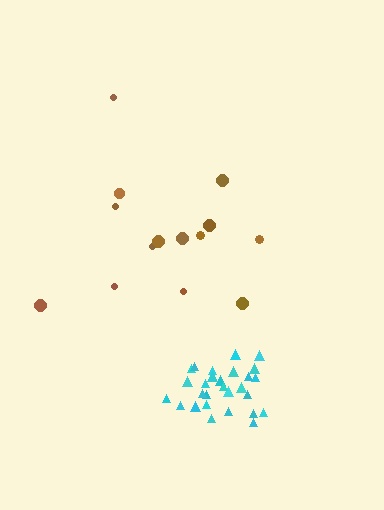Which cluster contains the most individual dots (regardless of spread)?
Cyan (29).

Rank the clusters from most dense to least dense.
cyan, brown.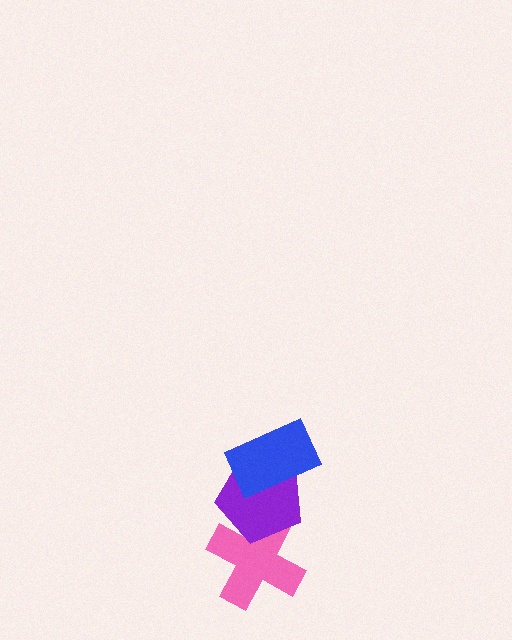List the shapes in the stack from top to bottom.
From top to bottom: the blue rectangle, the purple pentagon, the pink cross.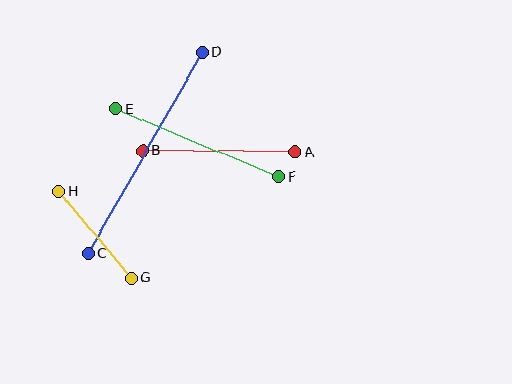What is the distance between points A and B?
The distance is approximately 152 pixels.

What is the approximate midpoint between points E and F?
The midpoint is at approximately (197, 143) pixels.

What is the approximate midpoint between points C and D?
The midpoint is at approximately (145, 153) pixels.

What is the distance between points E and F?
The distance is approximately 176 pixels.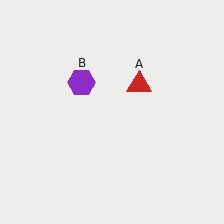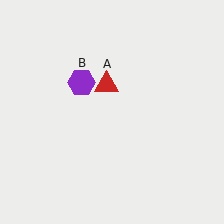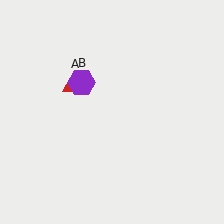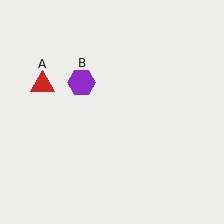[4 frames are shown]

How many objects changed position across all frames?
1 object changed position: red triangle (object A).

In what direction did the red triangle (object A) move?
The red triangle (object A) moved left.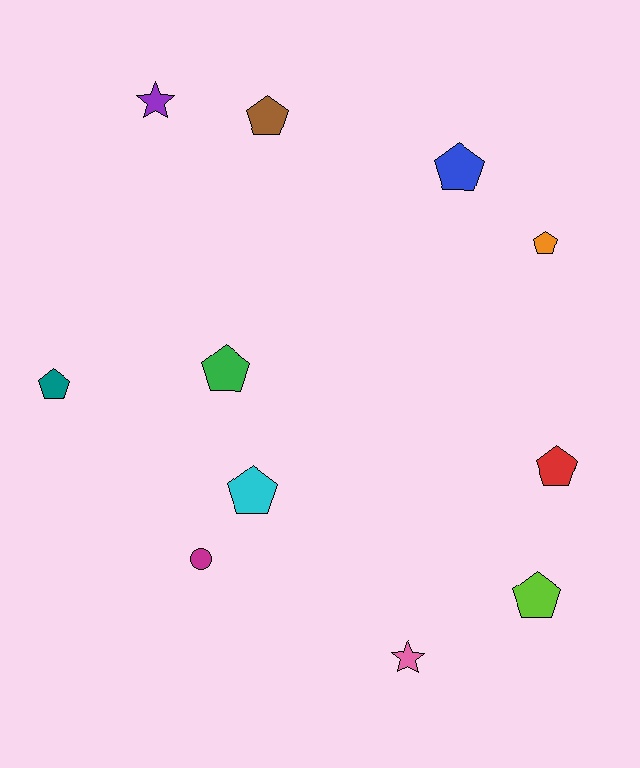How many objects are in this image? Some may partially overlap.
There are 11 objects.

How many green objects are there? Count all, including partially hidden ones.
There is 1 green object.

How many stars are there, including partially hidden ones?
There are 2 stars.